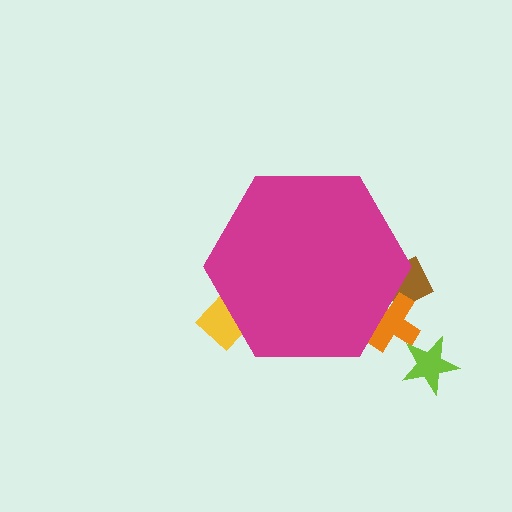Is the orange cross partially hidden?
Yes, the orange cross is partially hidden behind the magenta hexagon.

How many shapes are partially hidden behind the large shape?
3 shapes are partially hidden.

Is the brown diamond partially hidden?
Yes, the brown diamond is partially hidden behind the magenta hexagon.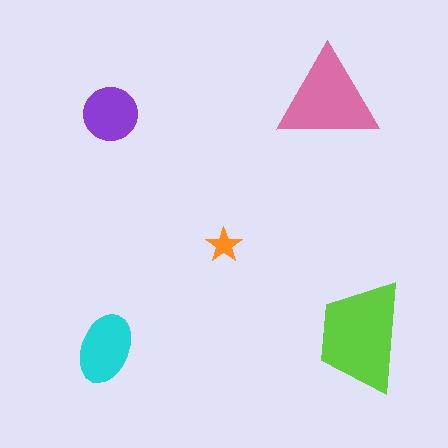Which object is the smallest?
The orange star.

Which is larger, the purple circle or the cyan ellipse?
The cyan ellipse.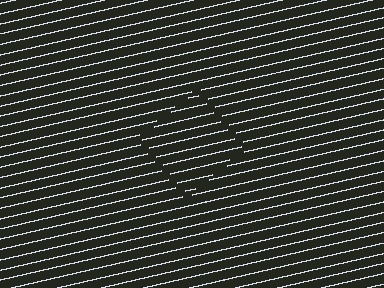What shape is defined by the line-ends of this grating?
An illusory square. The interior of the shape contains the same grating, shifted by half a period — the contour is defined by the phase discontinuity where line-ends from the inner and outer gratings abut.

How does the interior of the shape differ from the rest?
The interior of the shape contains the same grating, shifted by half a period — the contour is defined by the phase discontinuity where line-ends from the inner and outer gratings abut.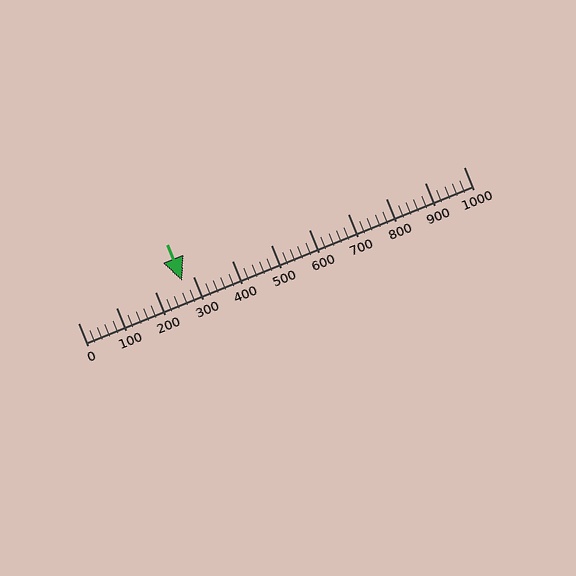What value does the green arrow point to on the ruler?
The green arrow points to approximately 270.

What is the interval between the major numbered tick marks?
The major tick marks are spaced 100 units apart.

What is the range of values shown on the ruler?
The ruler shows values from 0 to 1000.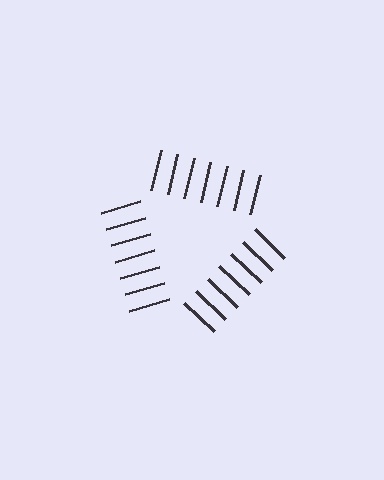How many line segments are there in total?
21 — 7 along each of the 3 edges.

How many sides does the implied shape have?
3 sides — the line-ends trace a triangle.